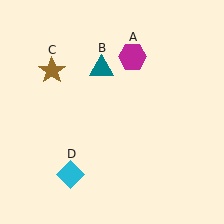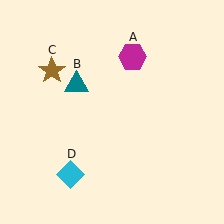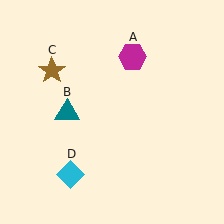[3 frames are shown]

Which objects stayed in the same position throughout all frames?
Magenta hexagon (object A) and brown star (object C) and cyan diamond (object D) remained stationary.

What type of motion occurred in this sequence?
The teal triangle (object B) rotated counterclockwise around the center of the scene.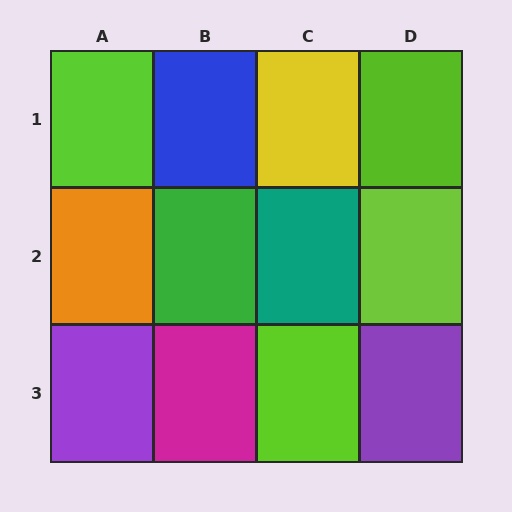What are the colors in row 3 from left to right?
Purple, magenta, lime, purple.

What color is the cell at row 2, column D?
Lime.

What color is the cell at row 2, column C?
Teal.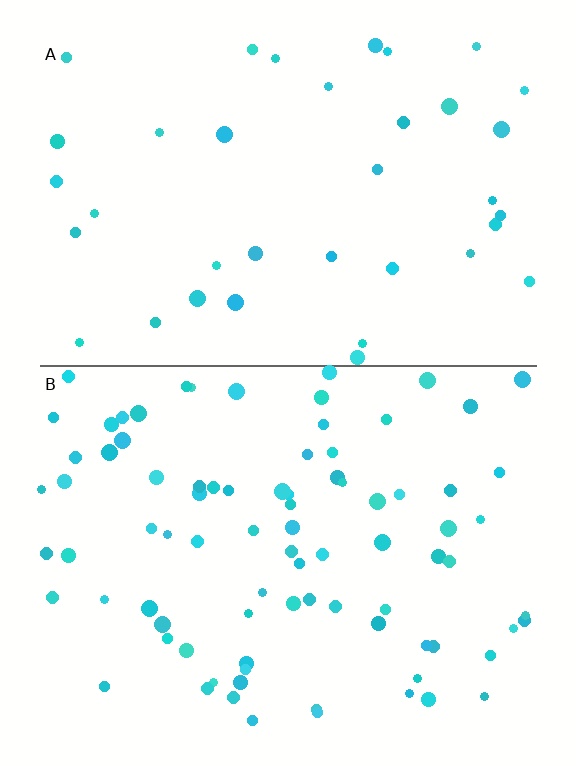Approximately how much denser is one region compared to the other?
Approximately 2.3× — region B over region A.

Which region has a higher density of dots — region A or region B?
B (the bottom).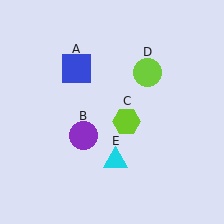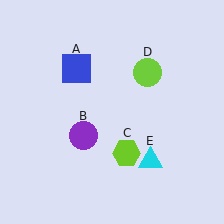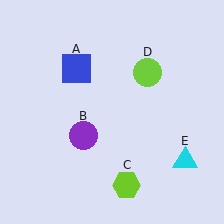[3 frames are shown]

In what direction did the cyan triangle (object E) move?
The cyan triangle (object E) moved right.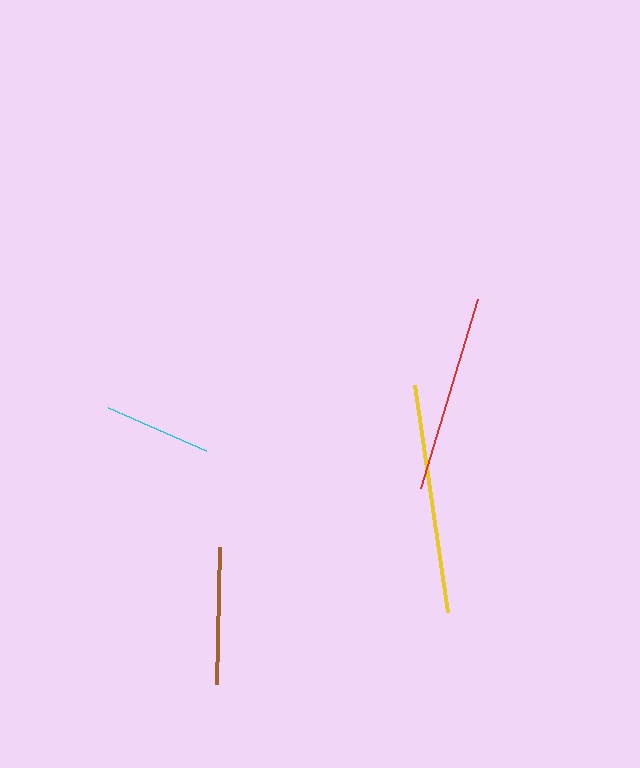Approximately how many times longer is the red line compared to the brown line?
The red line is approximately 1.4 times the length of the brown line.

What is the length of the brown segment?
The brown segment is approximately 137 pixels long.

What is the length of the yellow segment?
The yellow segment is approximately 229 pixels long.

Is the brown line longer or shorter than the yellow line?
The yellow line is longer than the brown line.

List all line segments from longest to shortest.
From longest to shortest: yellow, red, brown, cyan.